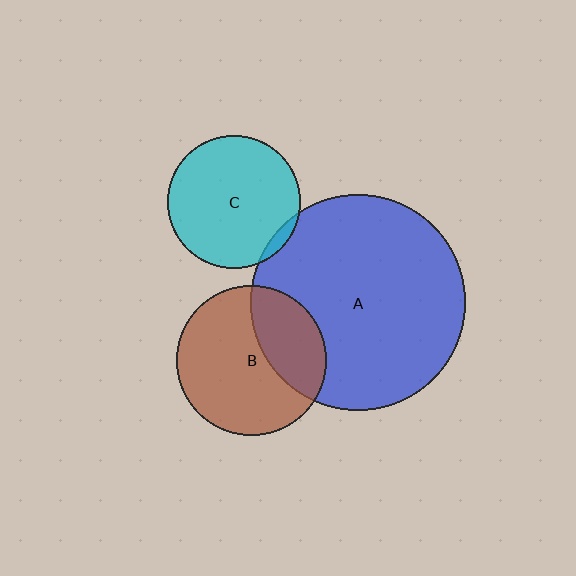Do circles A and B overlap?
Yes.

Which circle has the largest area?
Circle A (blue).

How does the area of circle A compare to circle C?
Approximately 2.6 times.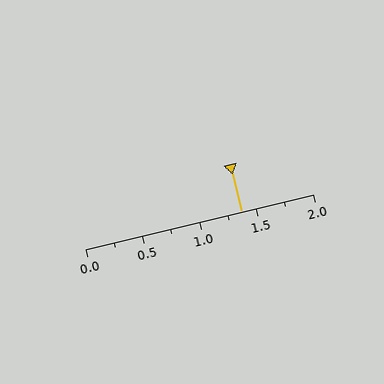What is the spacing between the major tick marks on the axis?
The major ticks are spaced 0.5 apart.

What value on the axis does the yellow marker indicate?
The marker indicates approximately 1.38.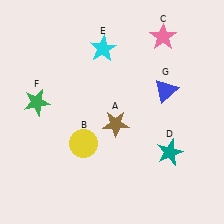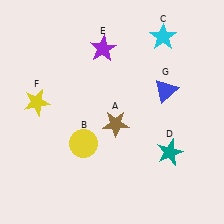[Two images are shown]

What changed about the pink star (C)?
In Image 1, C is pink. In Image 2, it changed to cyan.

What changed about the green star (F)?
In Image 1, F is green. In Image 2, it changed to yellow.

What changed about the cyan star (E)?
In Image 1, E is cyan. In Image 2, it changed to purple.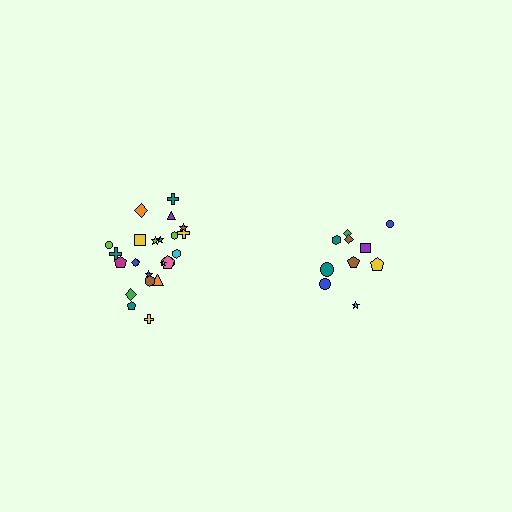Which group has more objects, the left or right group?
The left group.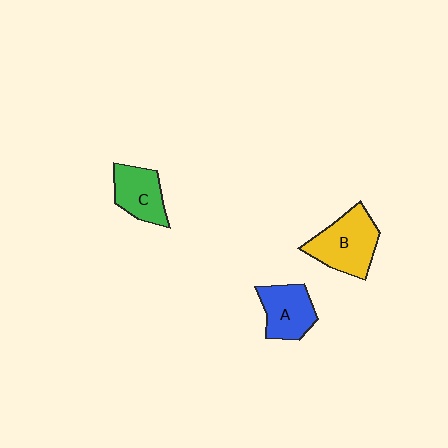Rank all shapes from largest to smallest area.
From largest to smallest: B (yellow), A (blue), C (green).